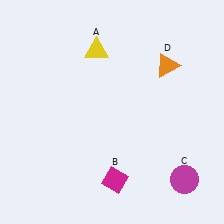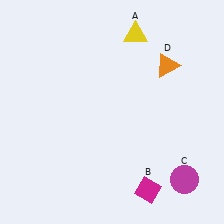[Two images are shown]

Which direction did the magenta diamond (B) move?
The magenta diamond (B) moved right.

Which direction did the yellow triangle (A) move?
The yellow triangle (A) moved right.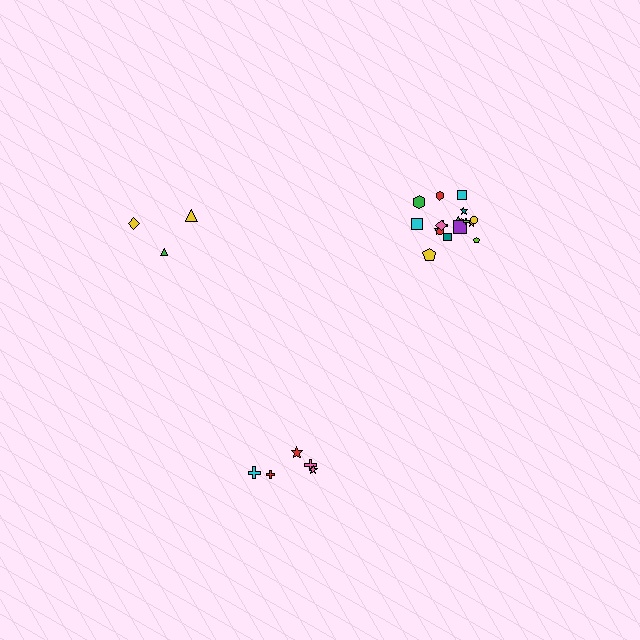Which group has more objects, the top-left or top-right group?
The top-right group.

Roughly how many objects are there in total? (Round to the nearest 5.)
Roughly 25 objects in total.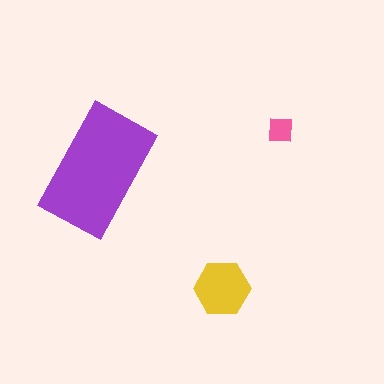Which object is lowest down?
The yellow hexagon is bottommost.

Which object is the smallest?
The pink square.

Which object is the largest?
The purple rectangle.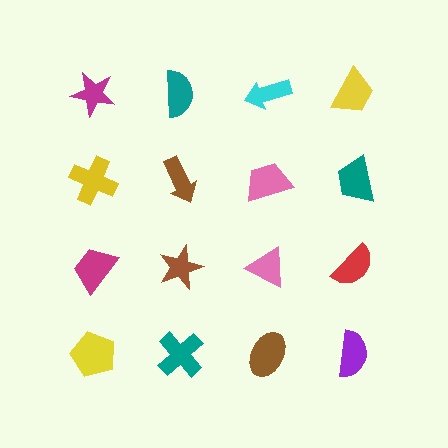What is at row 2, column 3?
A pink trapezoid.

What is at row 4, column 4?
A purple semicircle.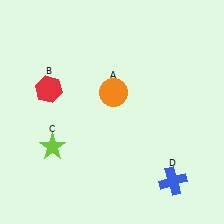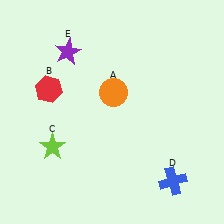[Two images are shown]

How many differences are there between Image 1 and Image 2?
There is 1 difference between the two images.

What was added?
A purple star (E) was added in Image 2.